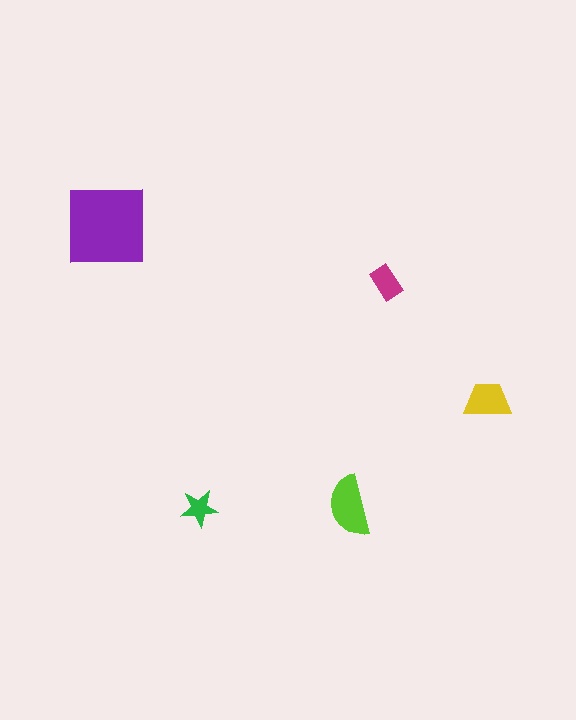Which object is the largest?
The purple square.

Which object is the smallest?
The green star.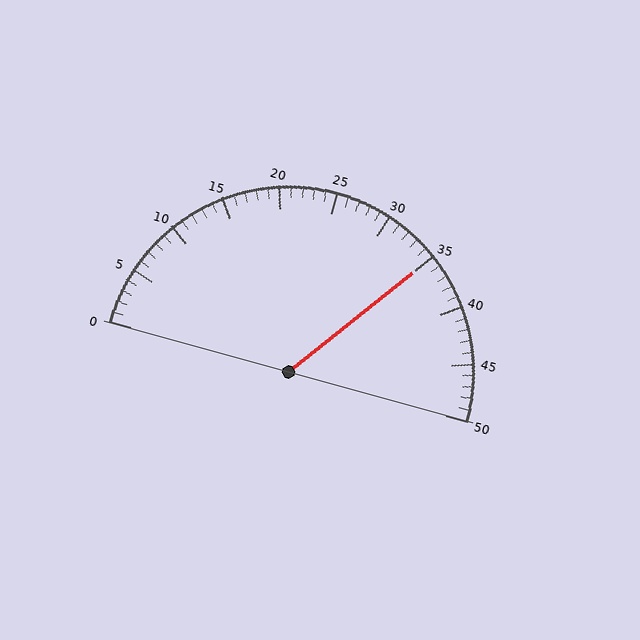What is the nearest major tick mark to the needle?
The nearest major tick mark is 35.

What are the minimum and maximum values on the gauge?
The gauge ranges from 0 to 50.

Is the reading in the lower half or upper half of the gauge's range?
The reading is in the upper half of the range (0 to 50).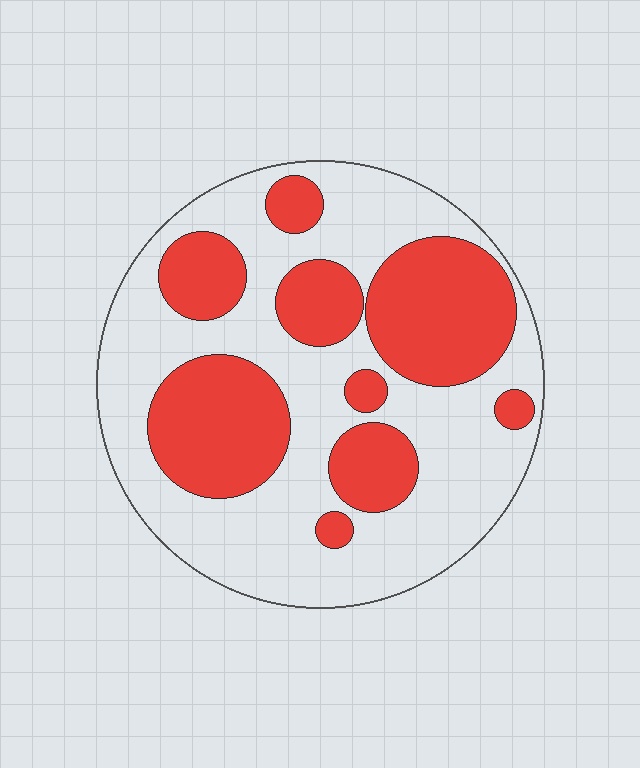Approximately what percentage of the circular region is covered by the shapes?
Approximately 40%.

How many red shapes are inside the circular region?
9.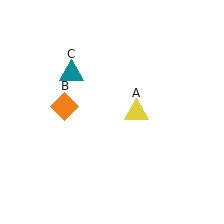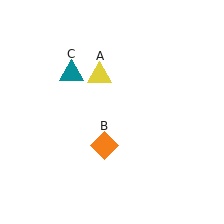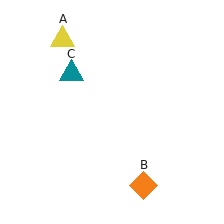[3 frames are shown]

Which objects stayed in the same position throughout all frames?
Teal triangle (object C) remained stationary.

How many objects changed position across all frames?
2 objects changed position: yellow triangle (object A), orange diamond (object B).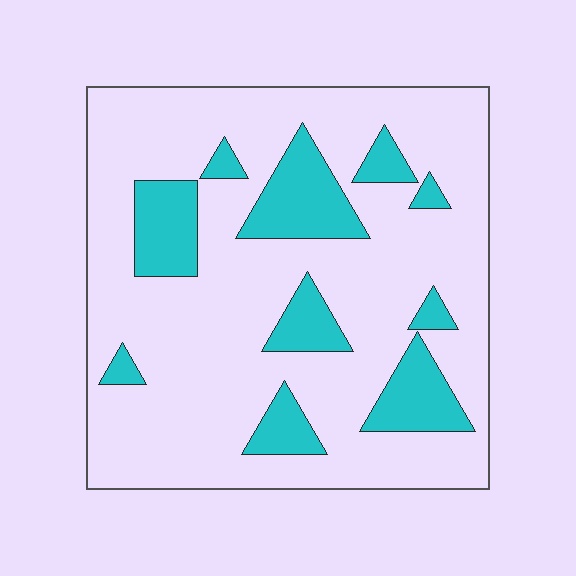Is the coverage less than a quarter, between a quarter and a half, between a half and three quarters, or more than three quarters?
Less than a quarter.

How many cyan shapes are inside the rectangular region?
10.